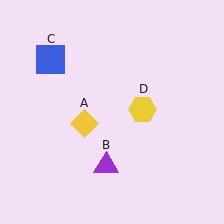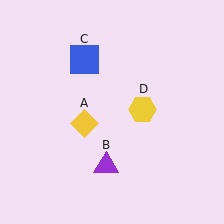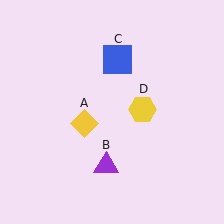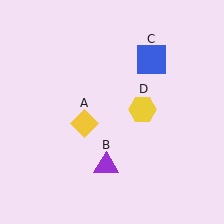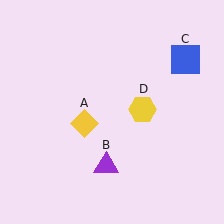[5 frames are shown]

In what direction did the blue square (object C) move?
The blue square (object C) moved right.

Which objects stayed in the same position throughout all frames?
Yellow diamond (object A) and purple triangle (object B) and yellow hexagon (object D) remained stationary.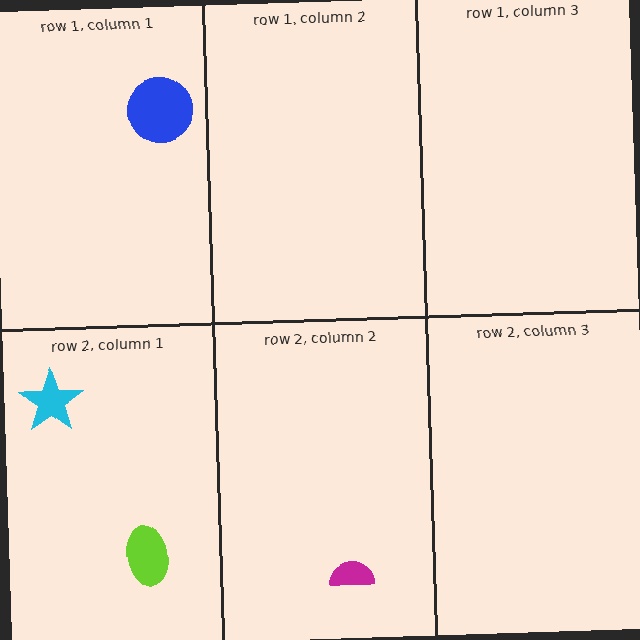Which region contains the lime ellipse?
The row 2, column 1 region.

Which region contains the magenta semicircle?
The row 2, column 2 region.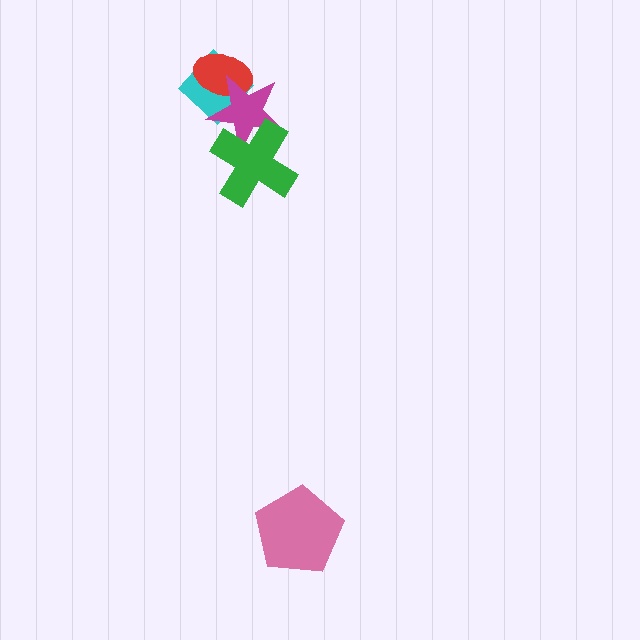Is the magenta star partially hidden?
Yes, it is partially covered by another shape.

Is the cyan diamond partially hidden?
Yes, it is partially covered by another shape.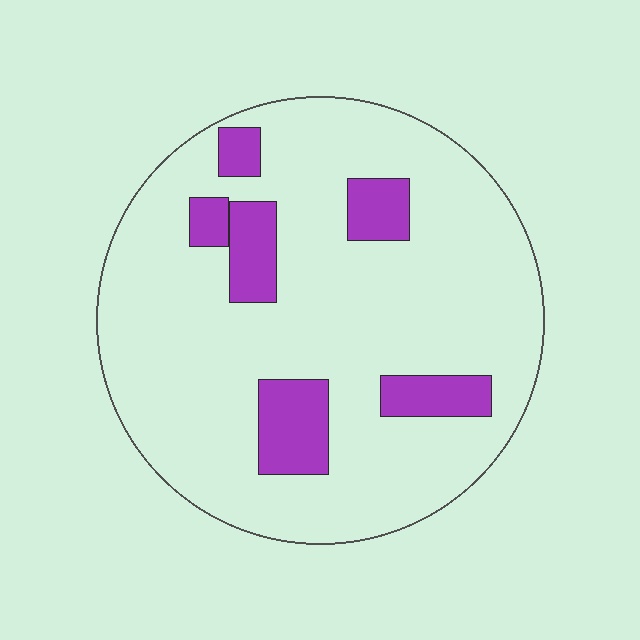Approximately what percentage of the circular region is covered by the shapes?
Approximately 15%.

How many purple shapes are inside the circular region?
6.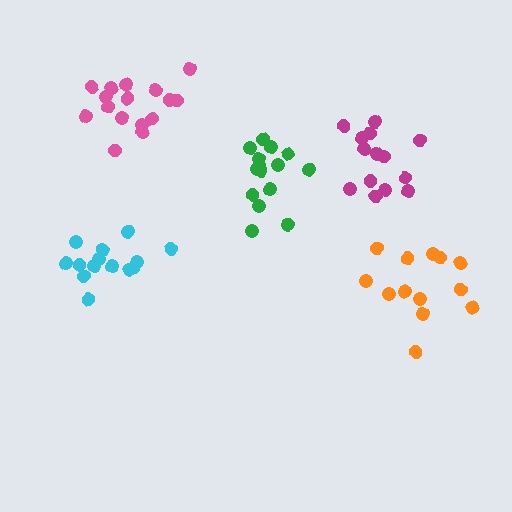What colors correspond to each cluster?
The clusters are colored: cyan, green, pink, magenta, orange.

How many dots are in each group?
Group 1: 14 dots, Group 2: 15 dots, Group 3: 16 dots, Group 4: 14 dots, Group 5: 13 dots (72 total).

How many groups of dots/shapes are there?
There are 5 groups.